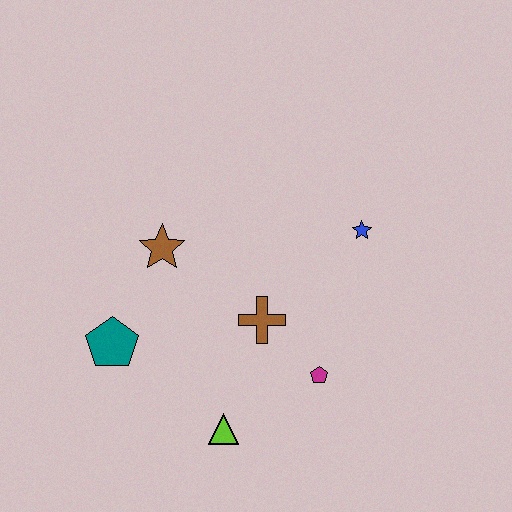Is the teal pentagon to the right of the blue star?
No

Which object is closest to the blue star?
The brown cross is closest to the blue star.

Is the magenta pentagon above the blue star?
No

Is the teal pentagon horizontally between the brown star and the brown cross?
No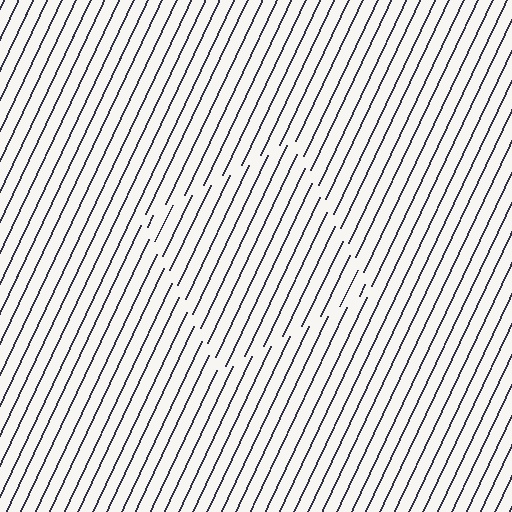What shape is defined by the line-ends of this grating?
An illusory square. The interior of the shape contains the same grating, shifted by half a period — the contour is defined by the phase discontinuity where line-ends from the inner and outer gratings abut.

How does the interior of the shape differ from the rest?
The interior of the shape contains the same grating, shifted by half a period — the contour is defined by the phase discontinuity where line-ends from the inner and outer gratings abut.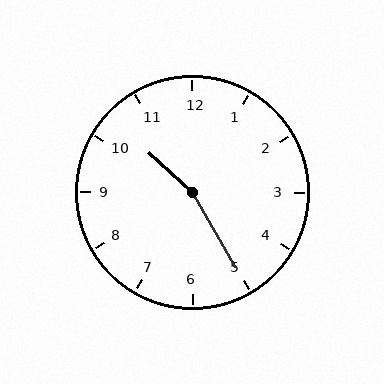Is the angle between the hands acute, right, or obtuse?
It is obtuse.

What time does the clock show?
10:25.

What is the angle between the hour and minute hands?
Approximately 162 degrees.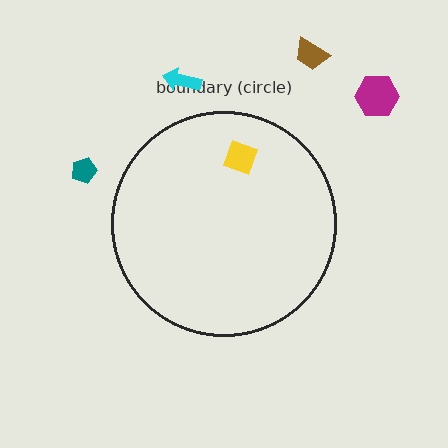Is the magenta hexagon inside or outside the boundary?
Outside.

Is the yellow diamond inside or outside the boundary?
Inside.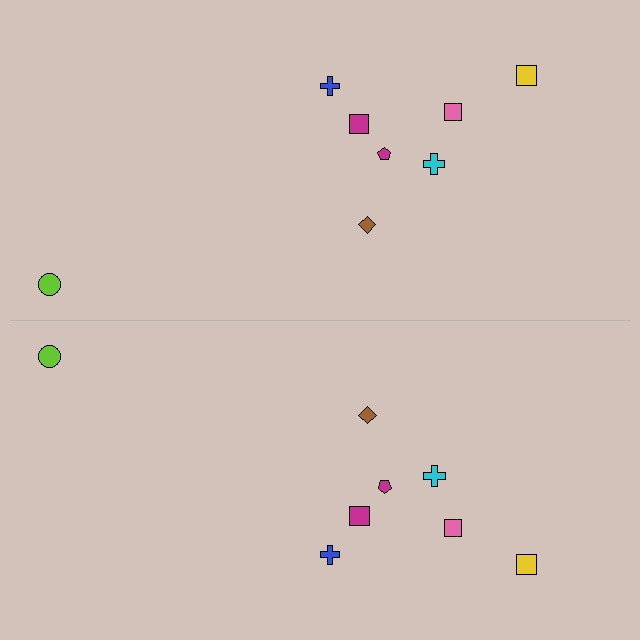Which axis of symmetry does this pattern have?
The pattern has a horizontal axis of symmetry running through the center of the image.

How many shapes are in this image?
There are 16 shapes in this image.